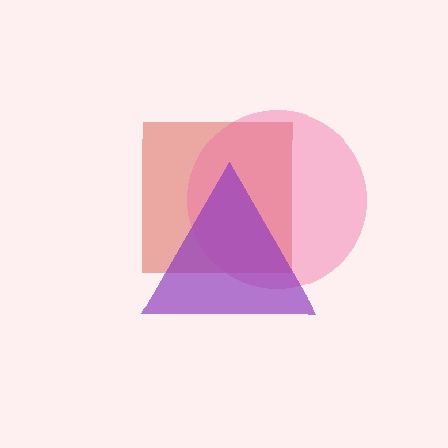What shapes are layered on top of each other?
The layered shapes are: a red square, a pink circle, a purple triangle.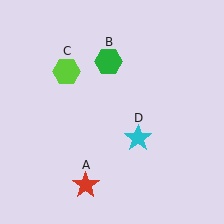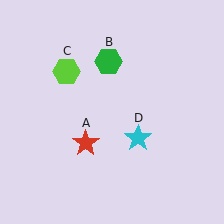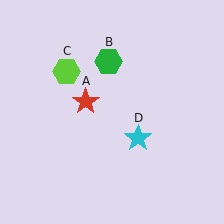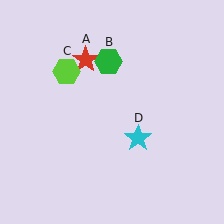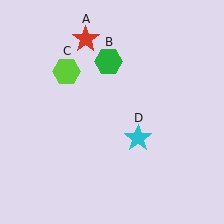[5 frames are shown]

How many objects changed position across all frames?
1 object changed position: red star (object A).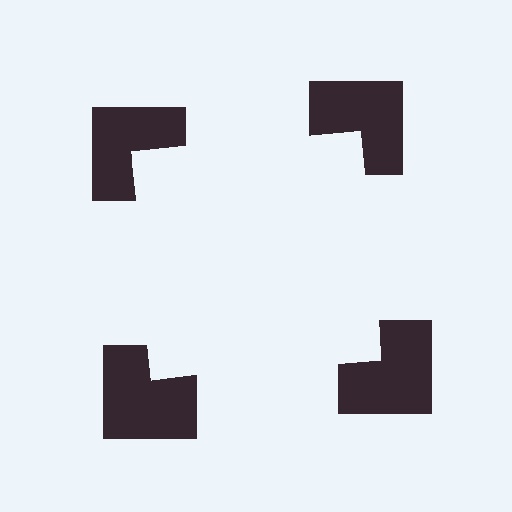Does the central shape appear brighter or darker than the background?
It typically appears slightly brighter than the background, even though no actual brightness change is drawn.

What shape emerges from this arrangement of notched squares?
An illusory square — its edges are inferred from the aligned wedge cuts in the notched squares, not physically drawn.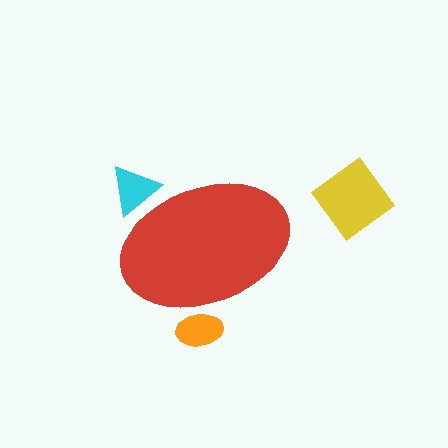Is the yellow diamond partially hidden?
No, the yellow diamond is fully visible.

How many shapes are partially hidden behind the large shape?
2 shapes are partially hidden.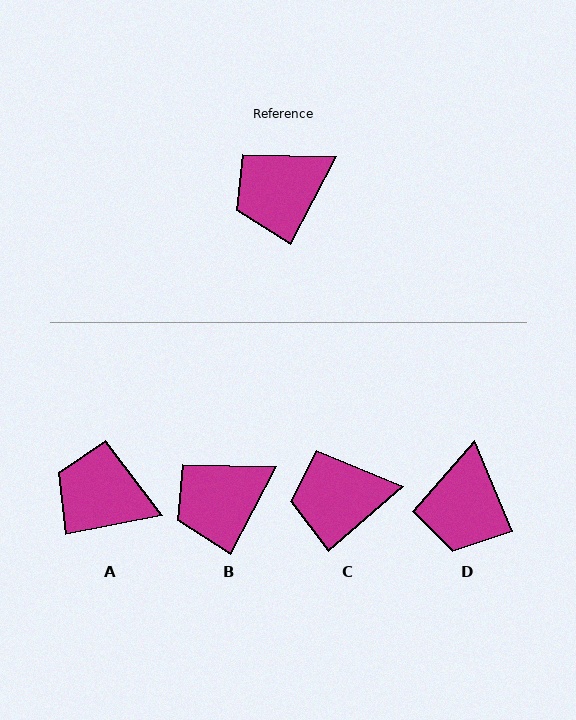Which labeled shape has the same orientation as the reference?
B.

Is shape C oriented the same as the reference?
No, it is off by about 21 degrees.